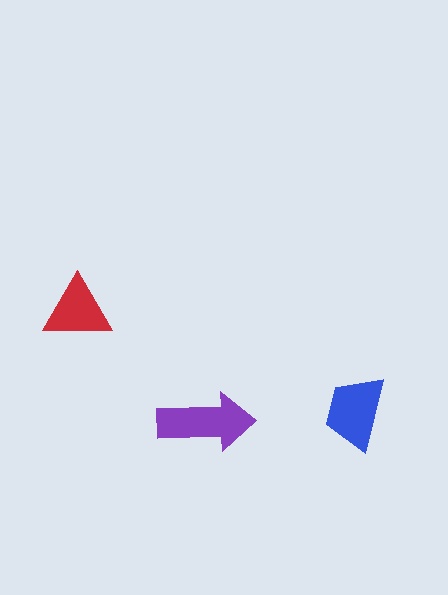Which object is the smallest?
The red triangle.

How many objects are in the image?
There are 3 objects in the image.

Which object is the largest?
The purple arrow.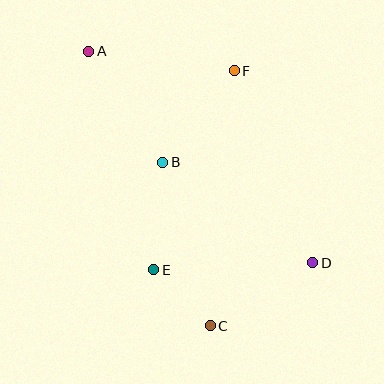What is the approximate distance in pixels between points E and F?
The distance between E and F is approximately 215 pixels.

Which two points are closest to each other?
Points C and E are closest to each other.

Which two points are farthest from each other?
Points A and D are farthest from each other.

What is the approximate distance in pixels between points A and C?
The distance between A and C is approximately 300 pixels.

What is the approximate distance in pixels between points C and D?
The distance between C and D is approximately 120 pixels.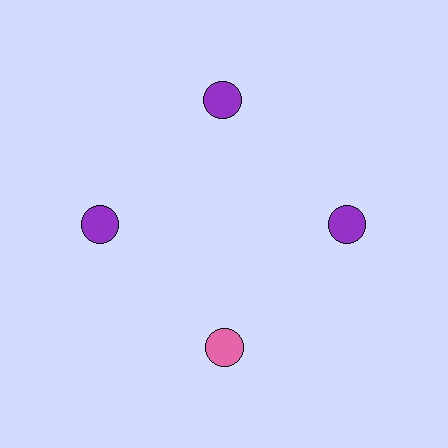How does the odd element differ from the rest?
It has a different color: pink instead of purple.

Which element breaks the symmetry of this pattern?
The pink circle at roughly the 6 o'clock position breaks the symmetry. All other shapes are purple circles.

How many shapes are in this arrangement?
There are 4 shapes arranged in a ring pattern.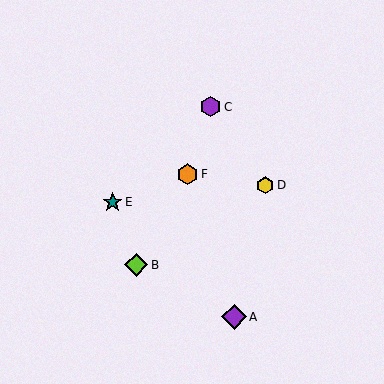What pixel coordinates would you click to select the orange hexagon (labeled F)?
Click at (188, 174) to select the orange hexagon F.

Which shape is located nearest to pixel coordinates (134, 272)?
The lime diamond (labeled B) at (136, 265) is nearest to that location.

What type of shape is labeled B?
Shape B is a lime diamond.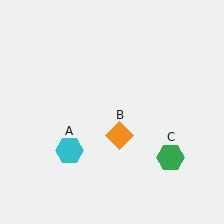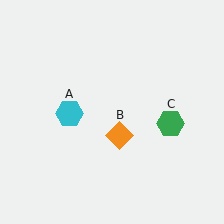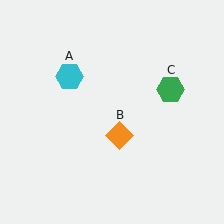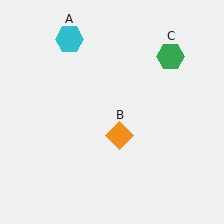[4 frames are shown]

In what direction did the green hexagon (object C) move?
The green hexagon (object C) moved up.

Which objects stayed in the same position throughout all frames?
Orange diamond (object B) remained stationary.